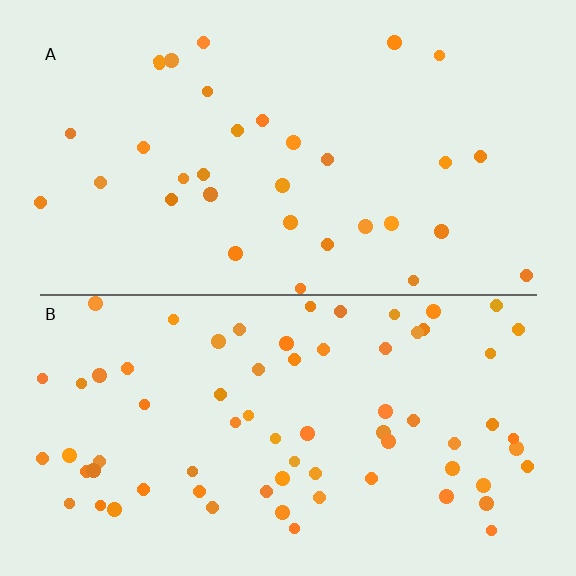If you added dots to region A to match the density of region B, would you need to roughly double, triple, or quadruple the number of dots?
Approximately double.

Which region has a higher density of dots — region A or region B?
B (the bottom).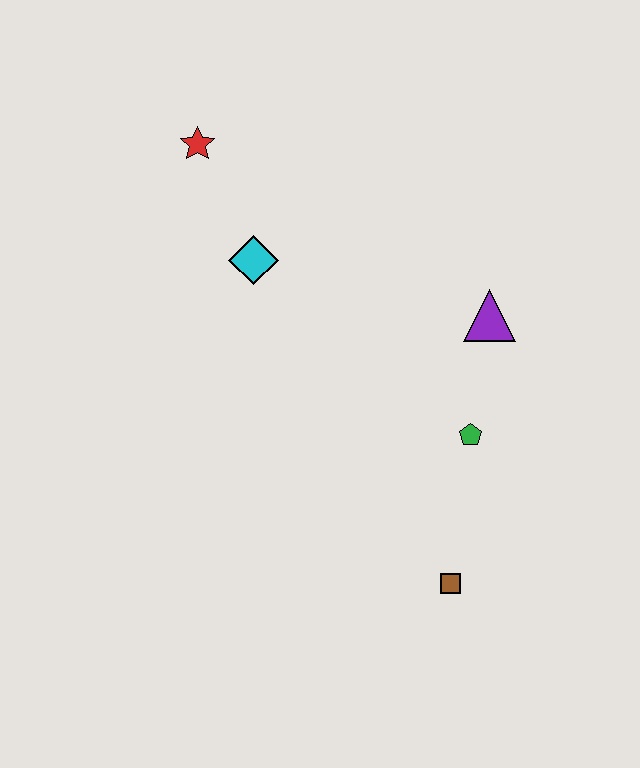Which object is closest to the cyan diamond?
The red star is closest to the cyan diamond.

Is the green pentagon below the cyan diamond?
Yes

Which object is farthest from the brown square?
The red star is farthest from the brown square.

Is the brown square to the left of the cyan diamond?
No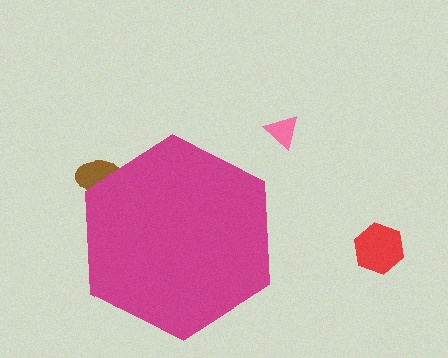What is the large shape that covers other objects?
A magenta hexagon.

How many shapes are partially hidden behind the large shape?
1 shape is partially hidden.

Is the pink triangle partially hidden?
No, the pink triangle is fully visible.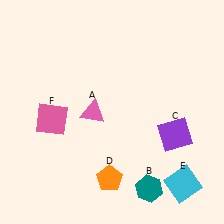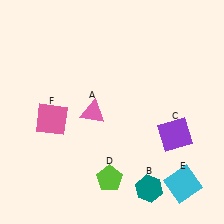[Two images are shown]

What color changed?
The pentagon (D) changed from orange in Image 1 to lime in Image 2.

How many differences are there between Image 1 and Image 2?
There is 1 difference between the two images.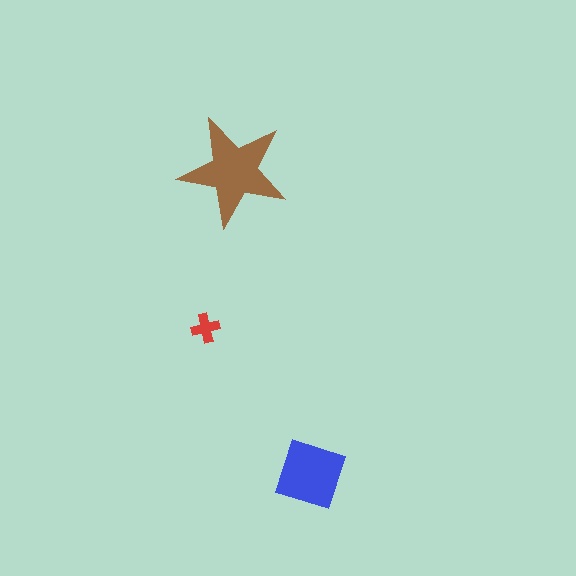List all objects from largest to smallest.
The brown star, the blue diamond, the red cross.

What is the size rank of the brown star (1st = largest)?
1st.